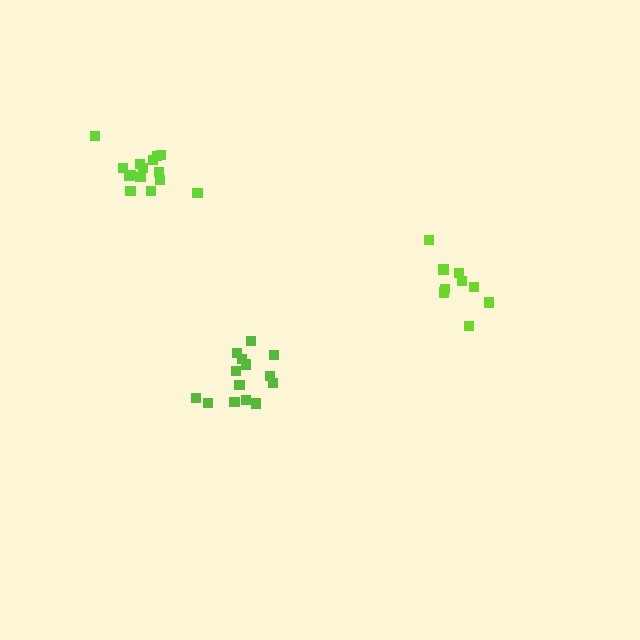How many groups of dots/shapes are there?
There are 3 groups.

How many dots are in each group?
Group 1: 9 dots, Group 2: 14 dots, Group 3: 15 dots (38 total).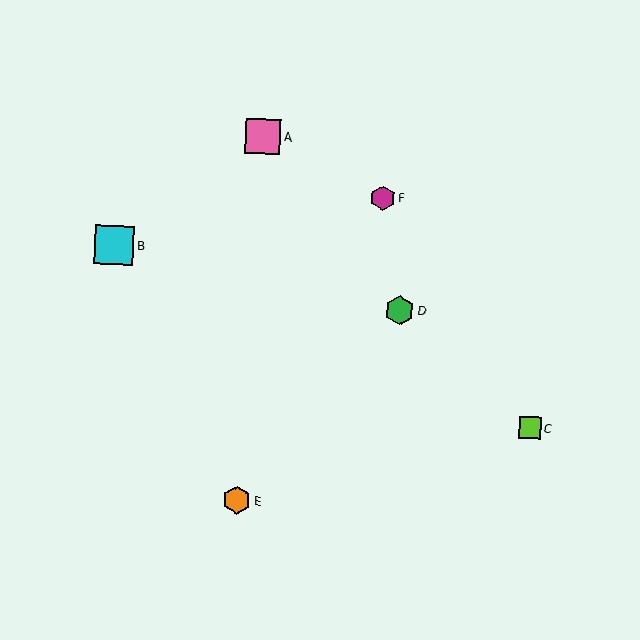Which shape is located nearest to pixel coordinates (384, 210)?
The magenta hexagon (labeled F) at (383, 198) is nearest to that location.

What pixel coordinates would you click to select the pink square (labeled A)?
Click at (263, 136) to select the pink square A.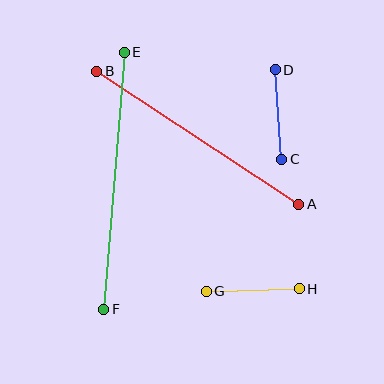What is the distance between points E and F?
The distance is approximately 258 pixels.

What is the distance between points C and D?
The distance is approximately 90 pixels.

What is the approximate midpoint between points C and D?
The midpoint is at approximately (278, 115) pixels.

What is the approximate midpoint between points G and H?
The midpoint is at approximately (253, 290) pixels.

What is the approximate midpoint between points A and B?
The midpoint is at approximately (198, 138) pixels.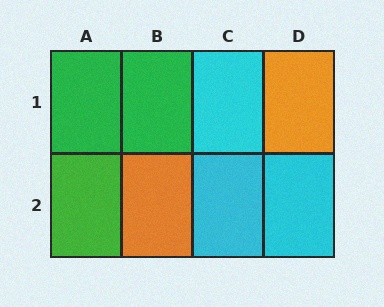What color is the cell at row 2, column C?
Cyan.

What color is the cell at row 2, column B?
Orange.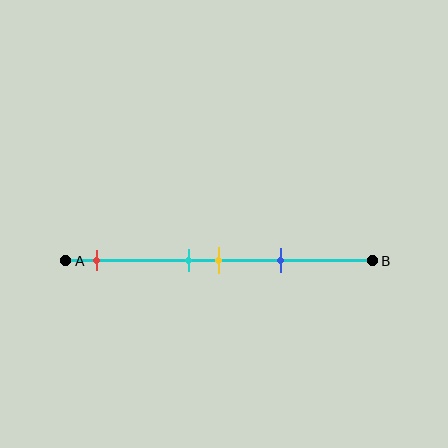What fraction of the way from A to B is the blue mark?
The blue mark is approximately 70% (0.7) of the way from A to B.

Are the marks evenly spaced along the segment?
No, the marks are not evenly spaced.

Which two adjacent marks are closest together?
The cyan and yellow marks are the closest adjacent pair.